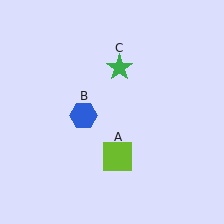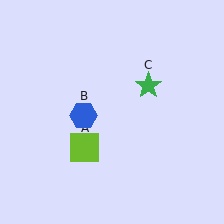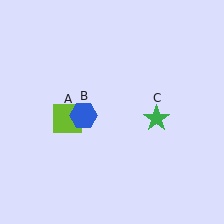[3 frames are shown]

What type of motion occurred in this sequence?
The lime square (object A), green star (object C) rotated clockwise around the center of the scene.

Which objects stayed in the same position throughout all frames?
Blue hexagon (object B) remained stationary.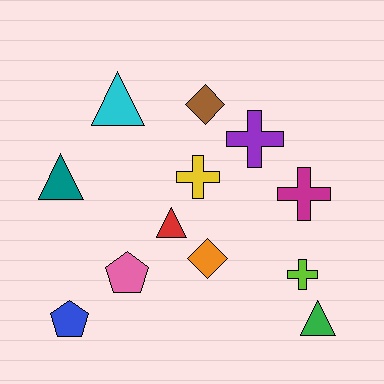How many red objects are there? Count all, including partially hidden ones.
There is 1 red object.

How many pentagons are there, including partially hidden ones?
There are 2 pentagons.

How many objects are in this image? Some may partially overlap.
There are 12 objects.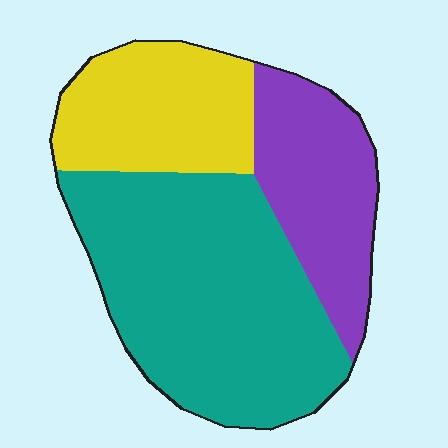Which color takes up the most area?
Teal, at roughly 50%.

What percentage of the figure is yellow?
Yellow takes up about one quarter (1/4) of the figure.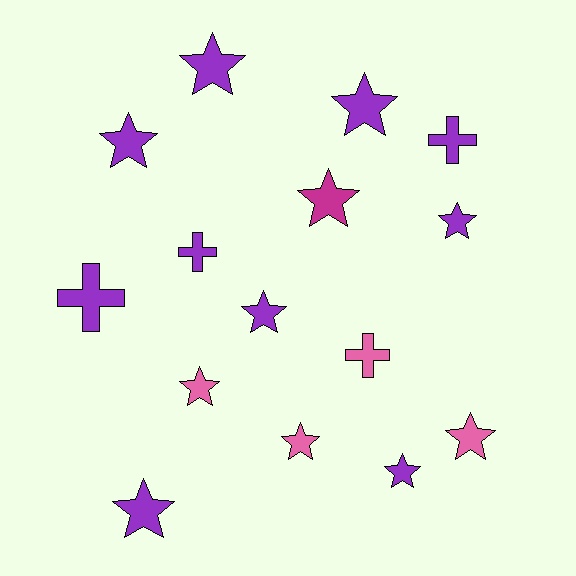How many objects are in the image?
There are 15 objects.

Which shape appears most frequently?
Star, with 11 objects.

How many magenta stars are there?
There is 1 magenta star.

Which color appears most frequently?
Purple, with 10 objects.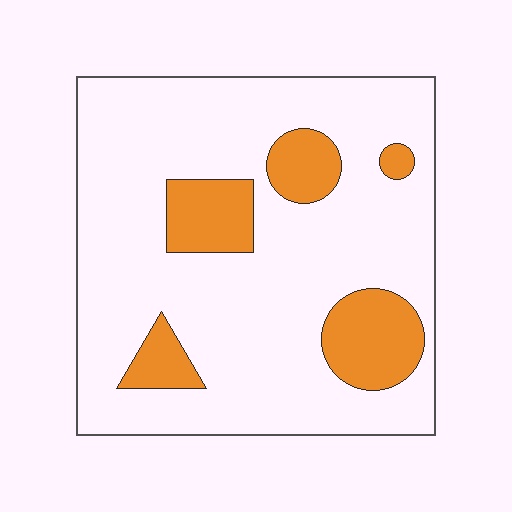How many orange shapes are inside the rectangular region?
5.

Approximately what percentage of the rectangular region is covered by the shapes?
Approximately 20%.